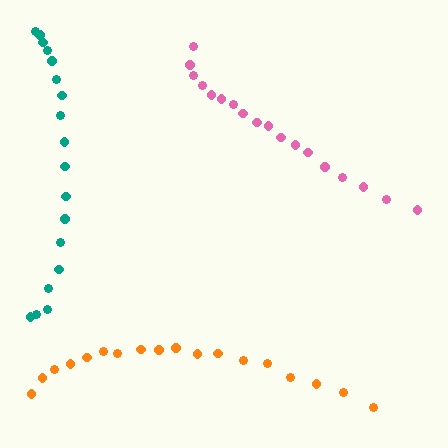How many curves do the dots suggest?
There are 3 distinct paths.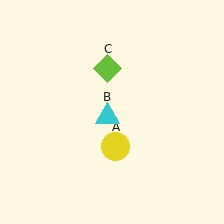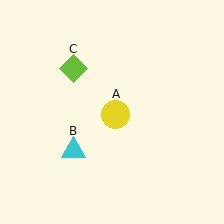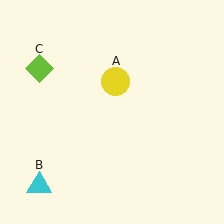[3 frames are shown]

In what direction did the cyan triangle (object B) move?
The cyan triangle (object B) moved down and to the left.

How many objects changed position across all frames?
3 objects changed position: yellow circle (object A), cyan triangle (object B), lime diamond (object C).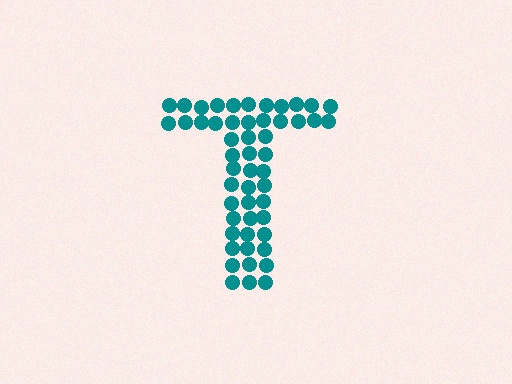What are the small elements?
The small elements are circles.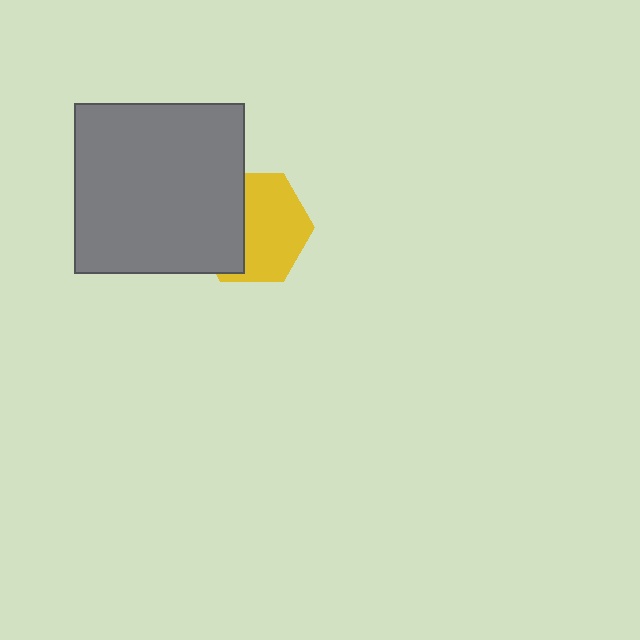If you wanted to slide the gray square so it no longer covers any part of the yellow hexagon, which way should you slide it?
Slide it left — that is the most direct way to separate the two shapes.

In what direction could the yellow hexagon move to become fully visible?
The yellow hexagon could move right. That would shift it out from behind the gray square entirely.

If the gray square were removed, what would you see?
You would see the complete yellow hexagon.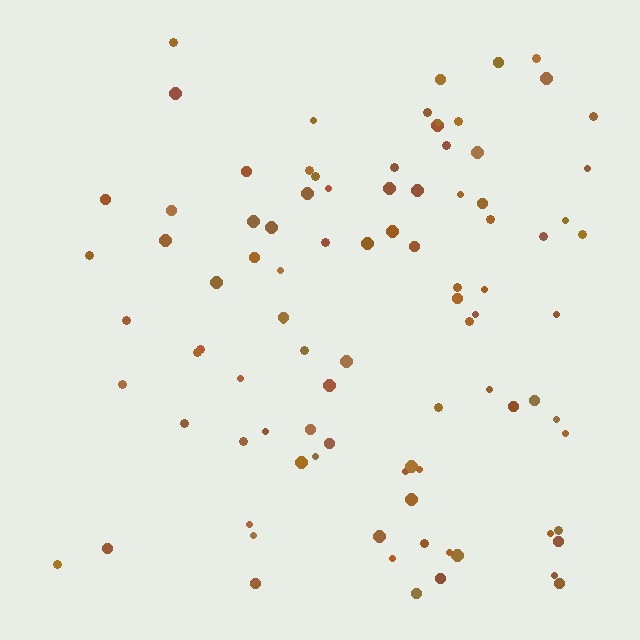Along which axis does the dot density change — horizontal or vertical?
Horizontal.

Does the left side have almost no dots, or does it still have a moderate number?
Still a moderate number, just noticeably fewer than the right.